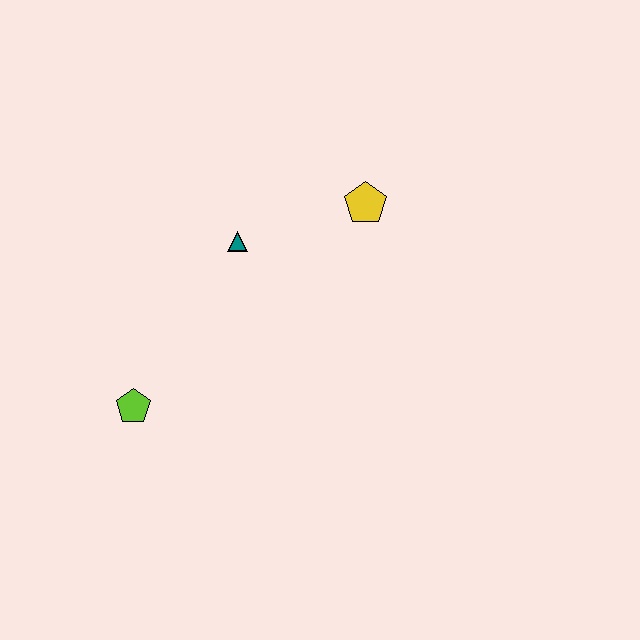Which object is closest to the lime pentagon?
The teal triangle is closest to the lime pentagon.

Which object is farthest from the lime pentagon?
The yellow pentagon is farthest from the lime pentagon.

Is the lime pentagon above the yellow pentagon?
No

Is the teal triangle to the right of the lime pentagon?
Yes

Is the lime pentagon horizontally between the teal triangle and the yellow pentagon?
No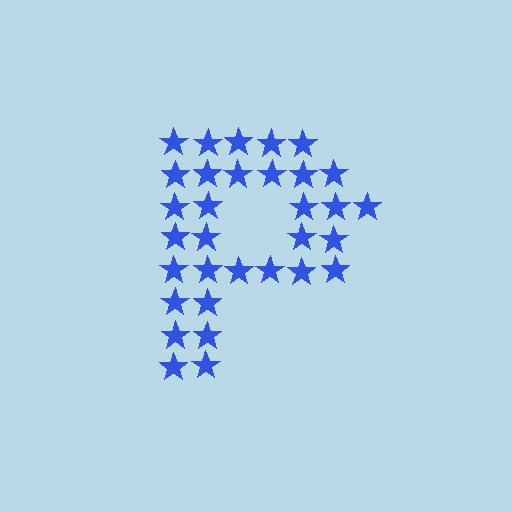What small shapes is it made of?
It is made of small stars.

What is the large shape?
The large shape is the letter P.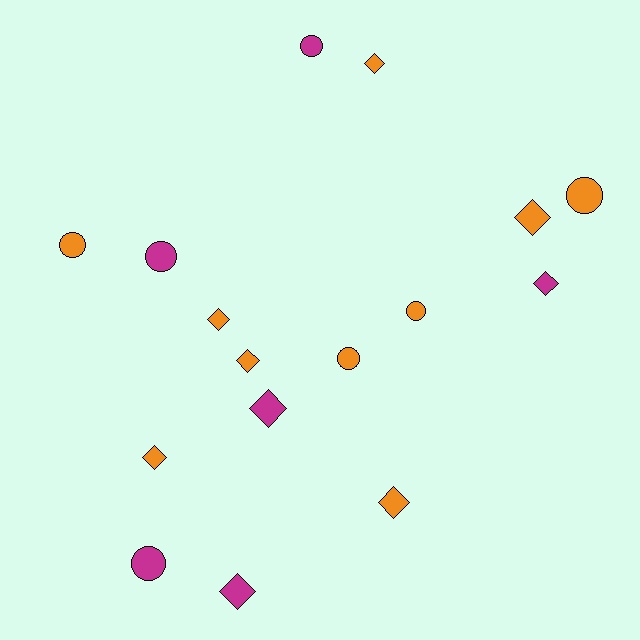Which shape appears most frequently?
Diamond, with 9 objects.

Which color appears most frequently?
Orange, with 10 objects.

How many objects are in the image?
There are 16 objects.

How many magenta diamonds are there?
There are 3 magenta diamonds.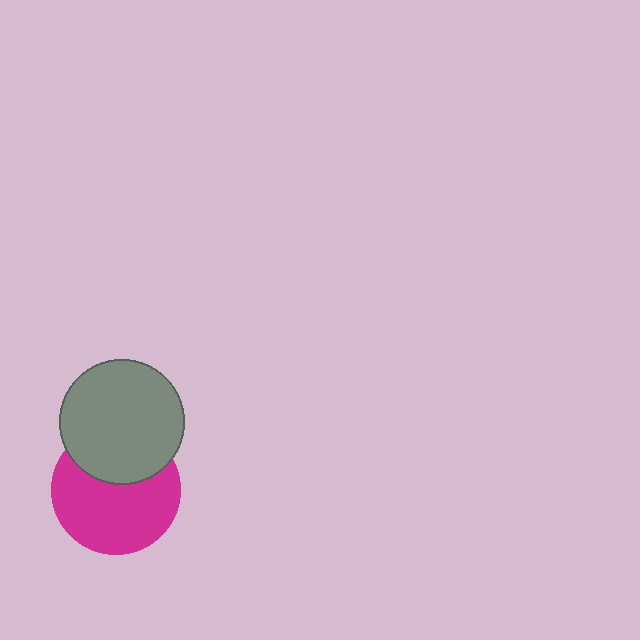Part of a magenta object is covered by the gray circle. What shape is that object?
It is a circle.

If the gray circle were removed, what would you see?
You would see the complete magenta circle.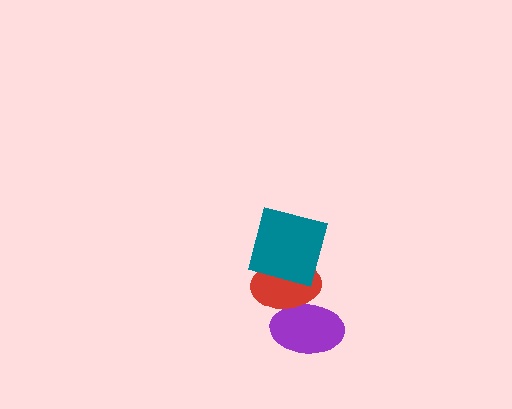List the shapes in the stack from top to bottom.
From top to bottom: the teal square, the red ellipse, the purple ellipse.